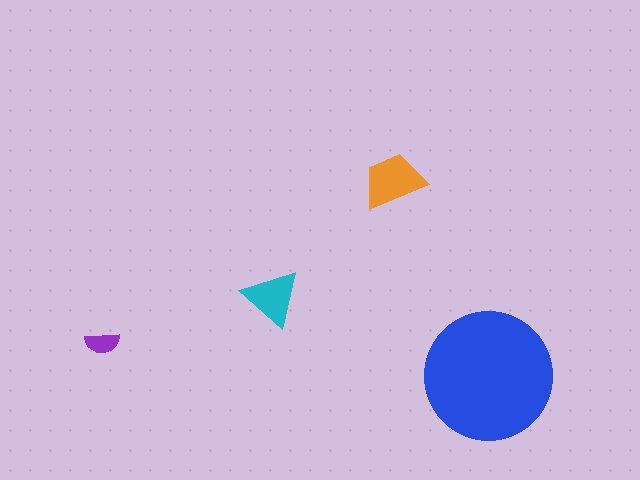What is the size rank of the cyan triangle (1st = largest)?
3rd.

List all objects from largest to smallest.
The blue circle, the orange trapezoid, the cyan triangle, the purple semicircle.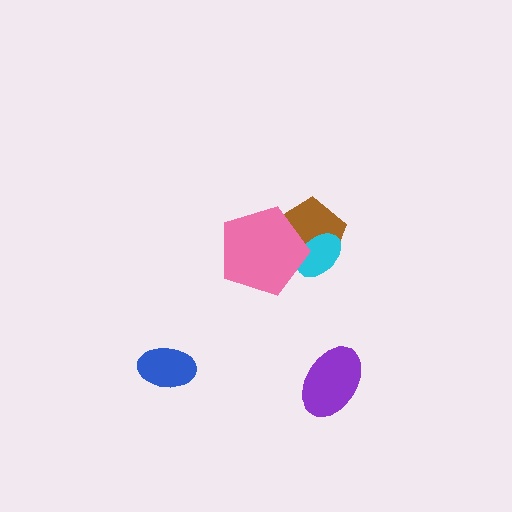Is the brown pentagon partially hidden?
Yes, it is partially covered by another shape.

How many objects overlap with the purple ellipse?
0 objects overlap with the purple ellipse.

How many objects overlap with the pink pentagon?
2 objects overlap with the pink pentagon.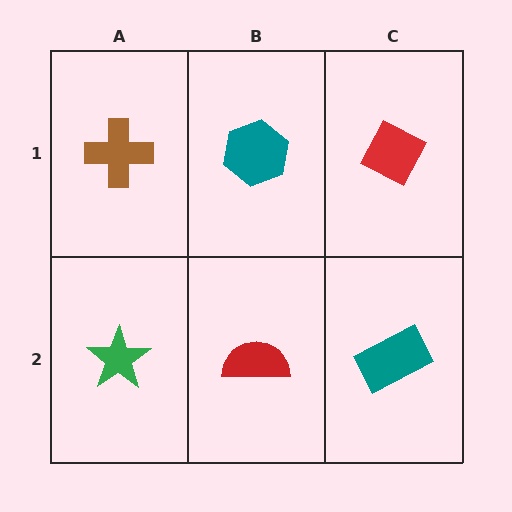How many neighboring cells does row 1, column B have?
3.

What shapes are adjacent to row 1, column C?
A teal rectangle (row 2, column C), a teal hexagon (row 1, column B).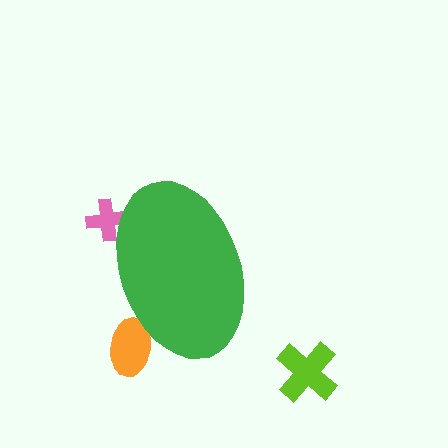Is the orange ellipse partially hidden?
Yes, the orange ellipse is partially hidden behind the green ellipse.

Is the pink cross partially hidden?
Yes, the pink cross is partially hidden behind the green ellipse.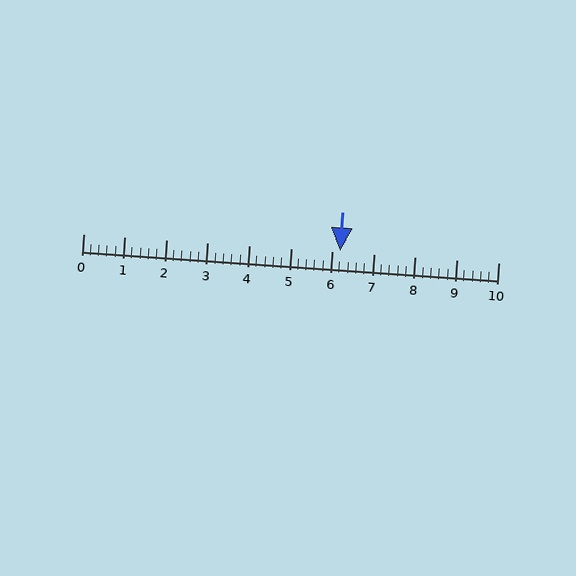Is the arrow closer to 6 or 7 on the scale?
The arrow is closer to 6.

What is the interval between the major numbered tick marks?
The major tick marks are spaced 1 units apart.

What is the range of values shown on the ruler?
The ruler shows values from 0 to 10.